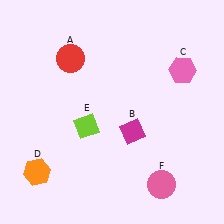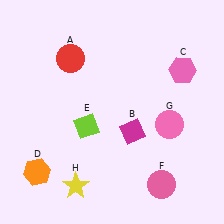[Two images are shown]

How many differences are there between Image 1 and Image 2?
There are 2 differences between the two images.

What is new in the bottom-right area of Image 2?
A pink circle (G) was added in the bottom-right area of Image 2.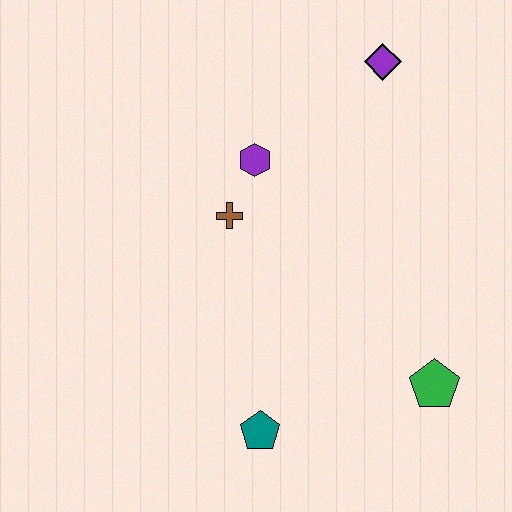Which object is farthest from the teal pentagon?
The purple diamond is farthest from the teal pentagon.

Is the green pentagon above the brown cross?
No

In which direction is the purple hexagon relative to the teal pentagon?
The purple hexagon is above the teal pentagon.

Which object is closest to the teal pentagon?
The green pentagon is closest to the teal pentagon.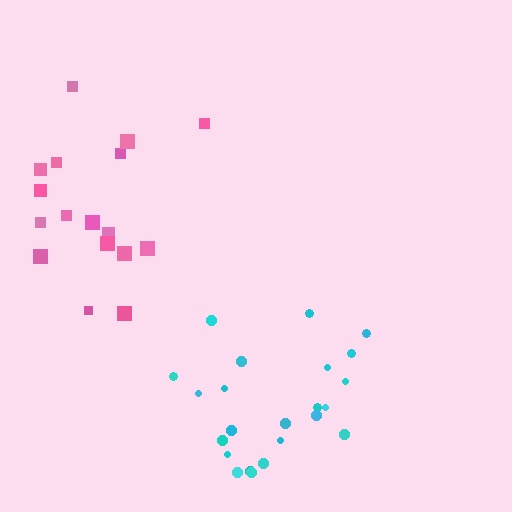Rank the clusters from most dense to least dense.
cyan, pink.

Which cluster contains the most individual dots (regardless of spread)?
Cyan (23).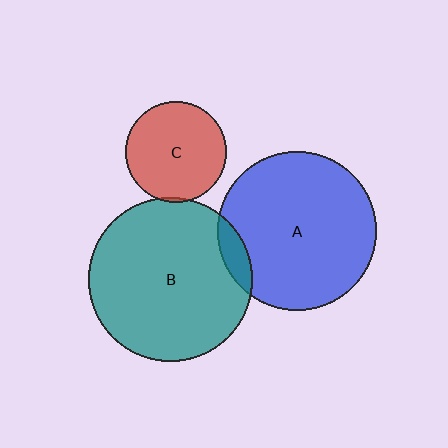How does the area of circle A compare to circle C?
Approximately 2.5 times.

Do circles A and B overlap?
Yes.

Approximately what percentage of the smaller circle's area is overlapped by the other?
Approximately 10%.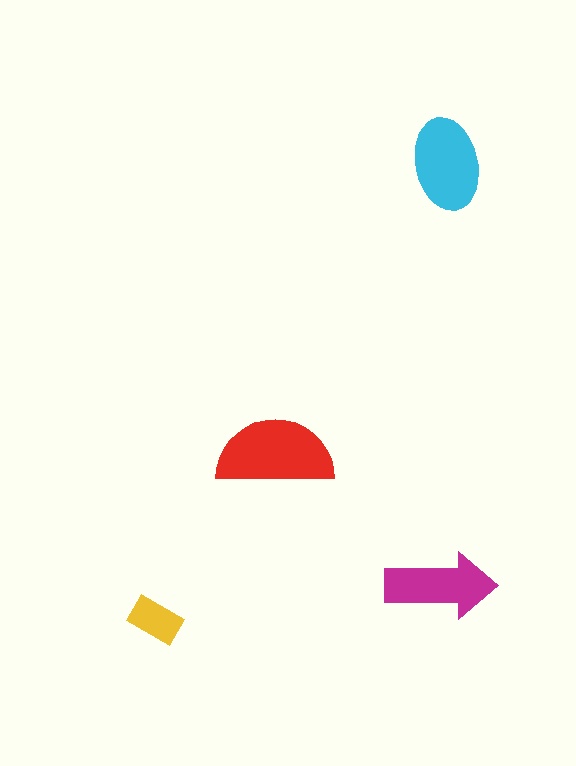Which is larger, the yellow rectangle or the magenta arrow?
The magenta arrow.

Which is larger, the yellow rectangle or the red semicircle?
The red semicircle.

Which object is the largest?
The red semicircle.